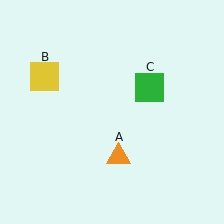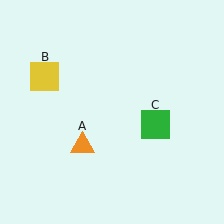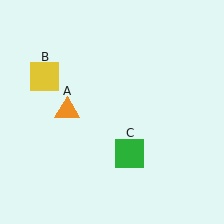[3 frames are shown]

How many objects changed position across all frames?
2 objects changed position: orange triangle (object A), green square (object C).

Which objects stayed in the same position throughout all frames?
Yellow square (object B) remained stationary.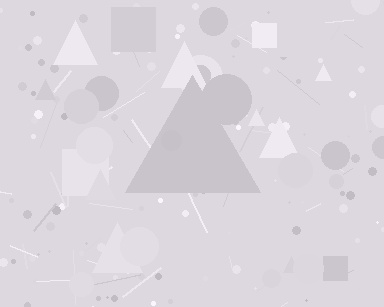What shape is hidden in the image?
A triangle is hidden in the image.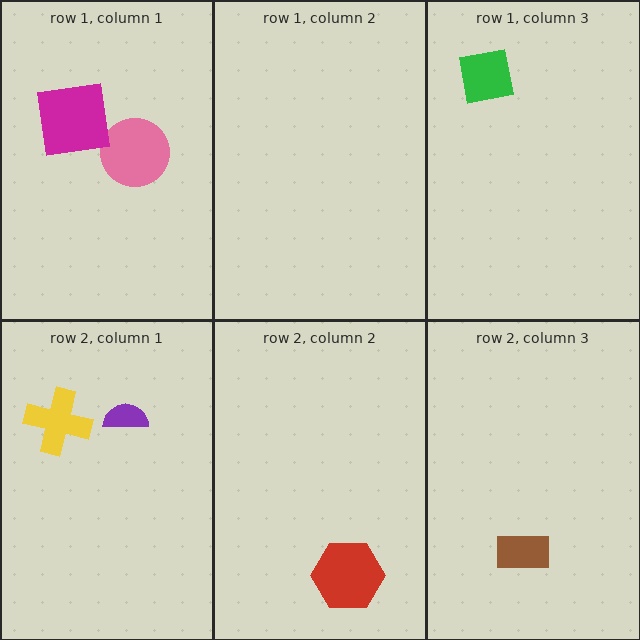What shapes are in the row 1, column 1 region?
The pink circle, the magenta square.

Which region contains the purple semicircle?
The row 2, column 1 region.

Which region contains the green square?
The row 1, column 3 region.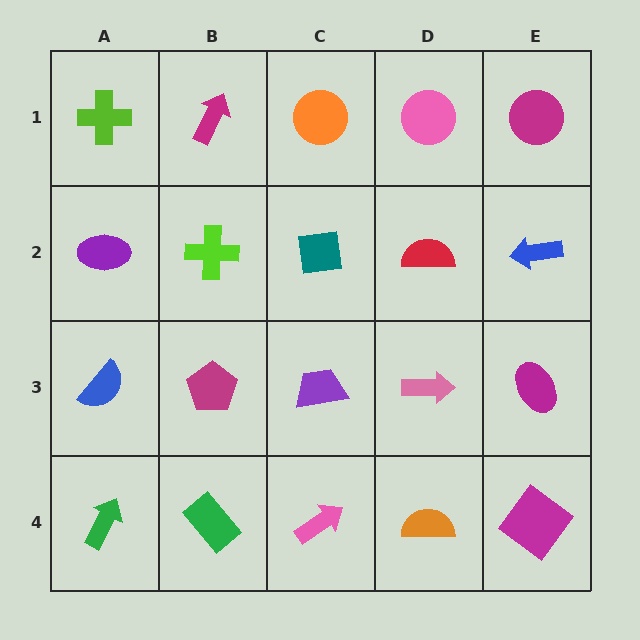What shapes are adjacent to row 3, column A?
A purple ellipse (row 2, column A), a green arrow (row 4, column A), a magenta pentagon (row 3, column B).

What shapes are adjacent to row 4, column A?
A blue semicircle (row 3, column A), a green rectangle (row 4, column B).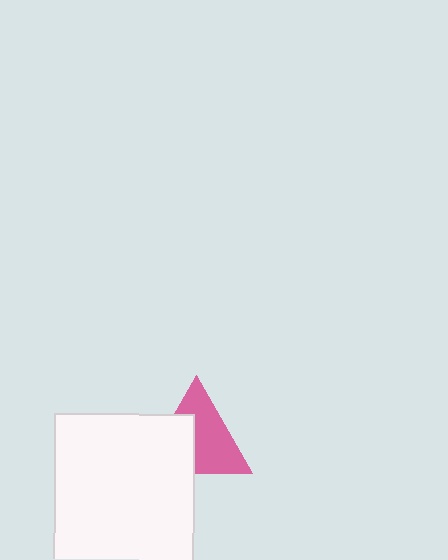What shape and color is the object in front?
The object in front is a white rectangle.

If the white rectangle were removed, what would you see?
You would see the complete pink triangle.